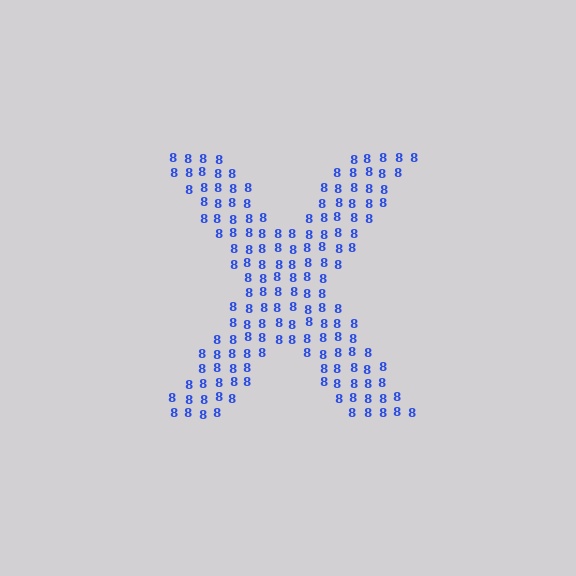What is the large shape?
The large shape is the letter X.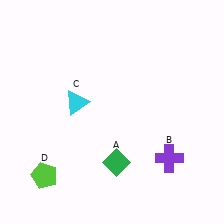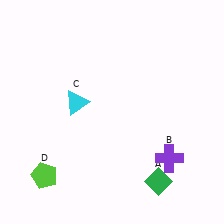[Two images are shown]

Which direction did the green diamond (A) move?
The green diamond (A) moved right.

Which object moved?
The green diamond (A) moved right.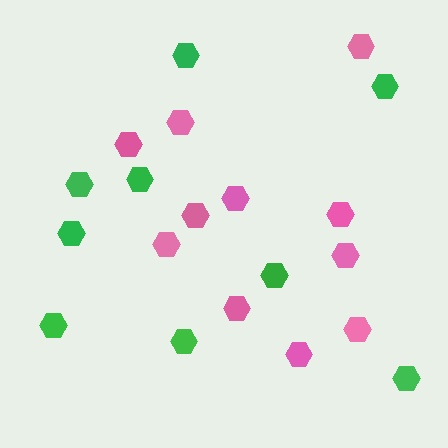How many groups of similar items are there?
There are 2 groups: one group of pink hexagons (11) and one group of green hexagons (9).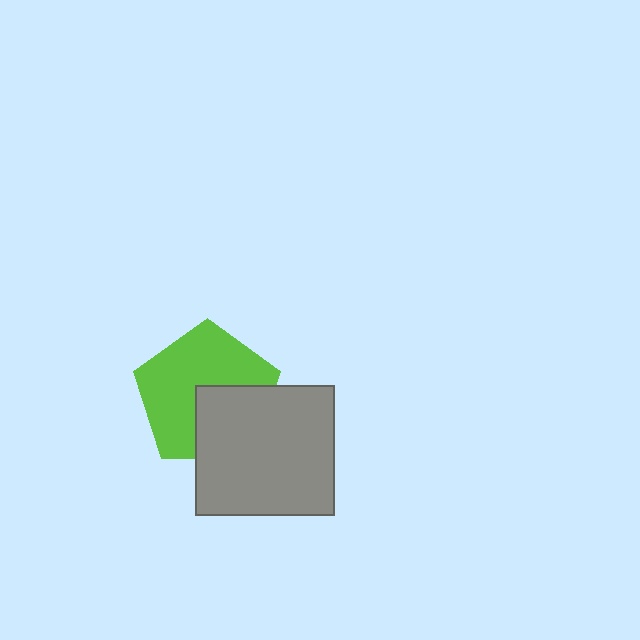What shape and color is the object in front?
The object in front is a gray rectangle.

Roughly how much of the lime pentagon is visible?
About half of it is visible (roughly 65%).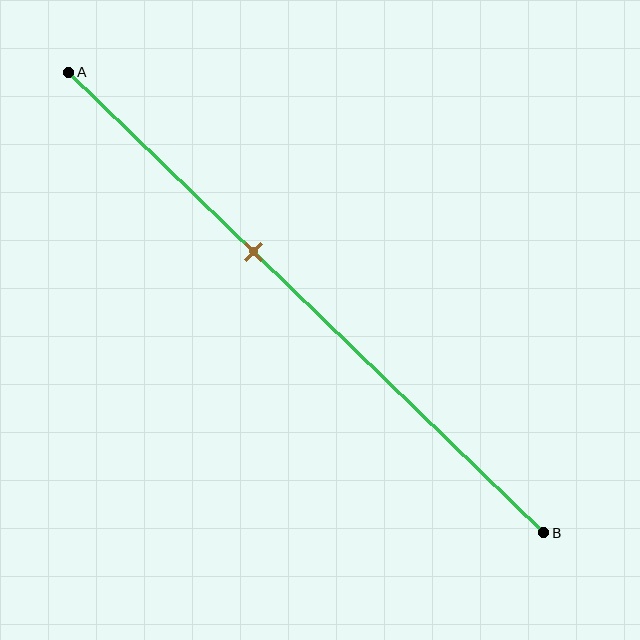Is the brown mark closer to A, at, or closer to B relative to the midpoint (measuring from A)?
The brown mark is closer to point A than the midpoint of segment AB.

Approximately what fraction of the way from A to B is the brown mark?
The brown mark is approximately 40% of the way from A to B.